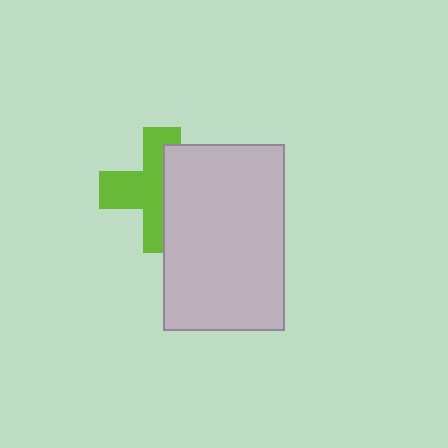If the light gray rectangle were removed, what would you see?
You would see the complete lime cross.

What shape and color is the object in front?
The object in front is a light gray rectangle.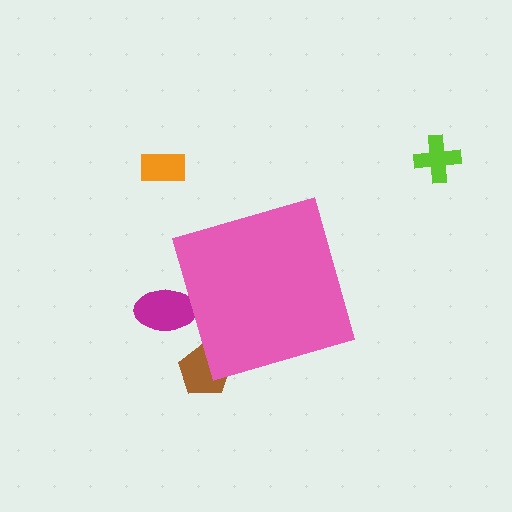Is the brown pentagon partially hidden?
Yes, the brown pentagon is partially hidden behind the pink diamond.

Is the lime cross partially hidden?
No, the lime cross is fully visible.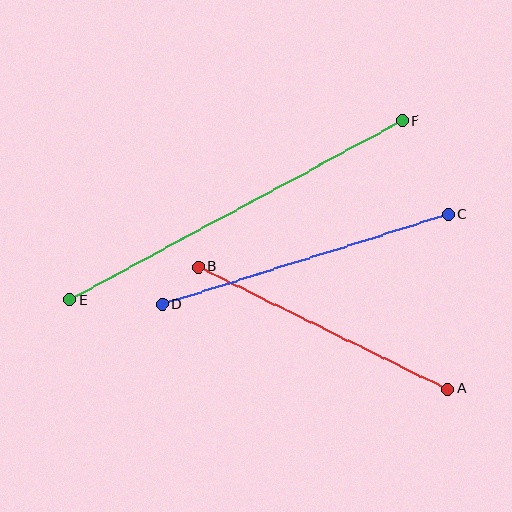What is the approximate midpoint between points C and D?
The midpoint is at approximately (305, 259) pixels.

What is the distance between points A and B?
The distance is approximately 277 pixels.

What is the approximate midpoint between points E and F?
The midpoint is at approximately (236, 210) pixels.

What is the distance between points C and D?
The distance is approximately 300 pixels.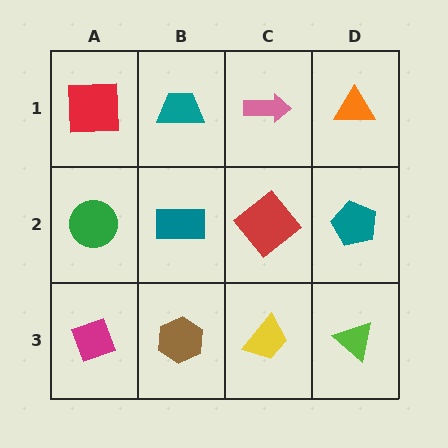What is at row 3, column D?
A lime triangle.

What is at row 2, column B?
A teal rectangle.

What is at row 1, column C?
A pink arrow.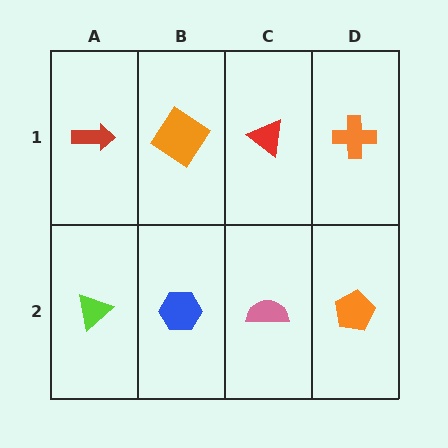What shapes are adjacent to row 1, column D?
An orange pentagon (row 2, column D), a red triangle (row 1, column C).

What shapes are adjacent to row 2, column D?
An orange cross (row 1, column D), a pink semicircle (row 2, column C).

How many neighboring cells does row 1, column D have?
2.